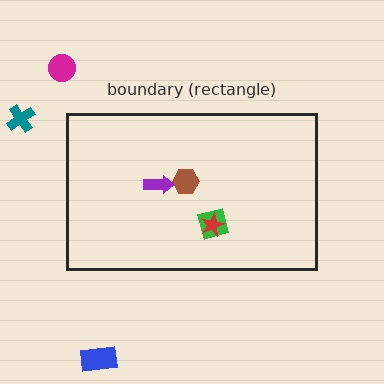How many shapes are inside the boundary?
4 inside, 3 outside.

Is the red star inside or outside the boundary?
Inside.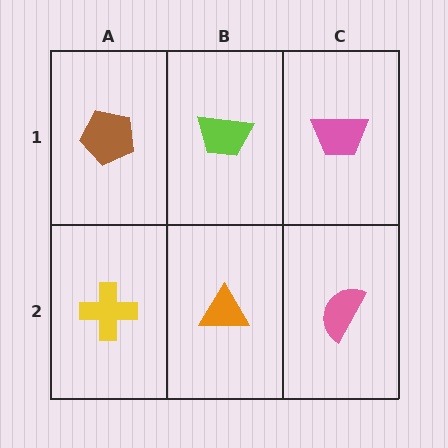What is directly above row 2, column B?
A lime trapezoid.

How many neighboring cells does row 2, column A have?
2.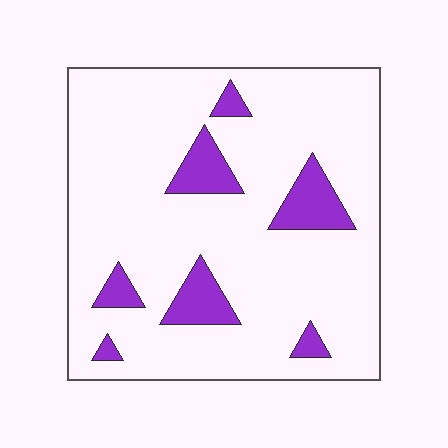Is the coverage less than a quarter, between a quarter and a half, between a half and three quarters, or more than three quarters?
Less than a quarter.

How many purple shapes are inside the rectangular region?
7.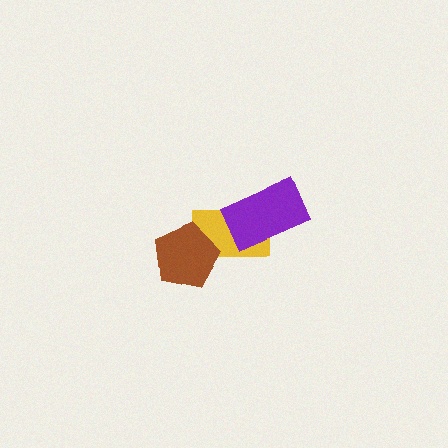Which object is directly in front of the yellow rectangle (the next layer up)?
The purple rectangle is directly in front of the yellow rectangle.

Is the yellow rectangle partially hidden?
Yes, it is partially covered by another shape.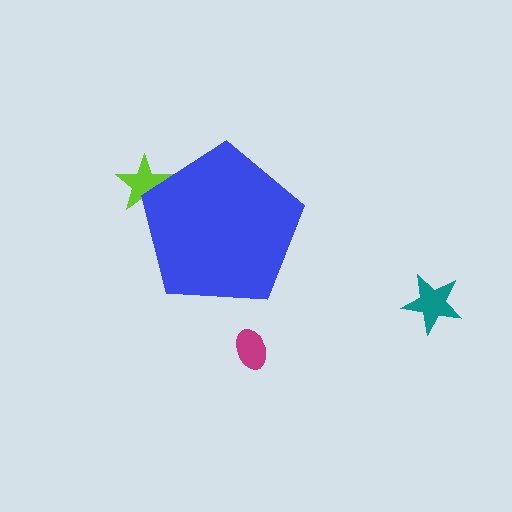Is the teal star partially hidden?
No, the teal star is fully visible.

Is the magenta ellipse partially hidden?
No, the magenta ellipse is fully visible.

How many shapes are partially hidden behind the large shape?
1 shape is partially hidden.